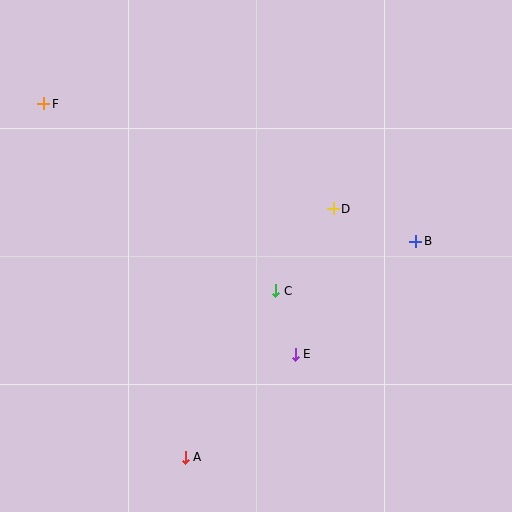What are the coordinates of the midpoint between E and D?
The midpoint between E and D is at (314, 281).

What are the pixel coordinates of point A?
Point A is at (185, 457).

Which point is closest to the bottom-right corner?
Point E is closest to the bottom-right corner.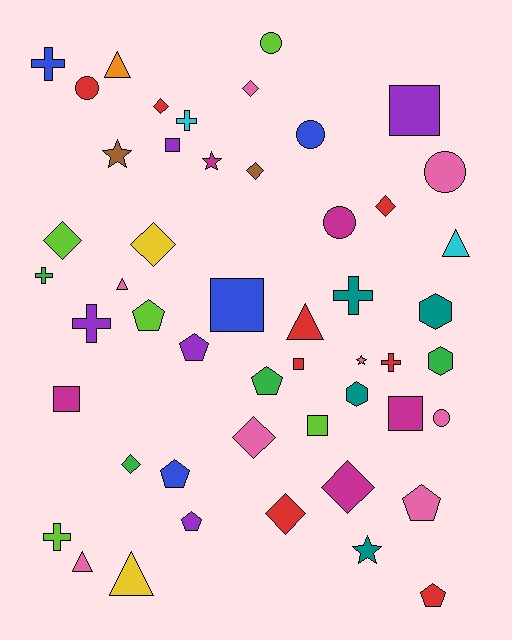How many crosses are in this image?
There are 7 crosses.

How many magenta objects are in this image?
There are 5 magenta objects.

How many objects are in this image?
There are 50 objects.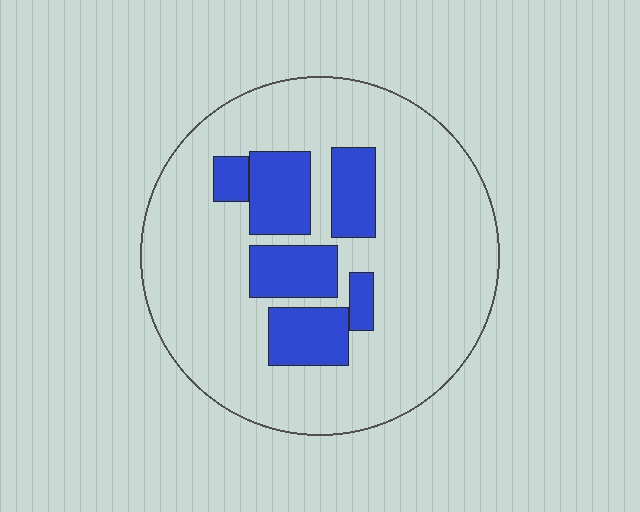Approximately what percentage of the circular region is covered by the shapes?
Approximately 20%.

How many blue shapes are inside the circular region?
6.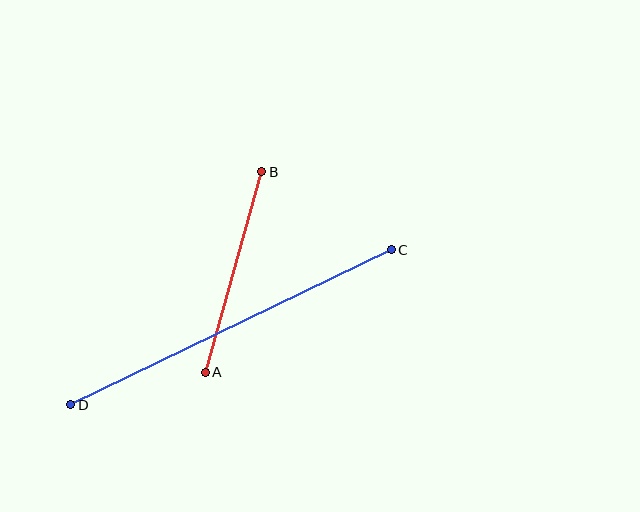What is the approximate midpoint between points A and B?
The midpoint is at approximately (234, 272) pixels.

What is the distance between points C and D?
The distance is approximately 356 pixels.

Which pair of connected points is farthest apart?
Points C and D are farthest apart.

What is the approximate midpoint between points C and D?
The midpoint is at approximately (231, 327) pixels.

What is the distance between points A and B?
The distance is approximately 208 pixels.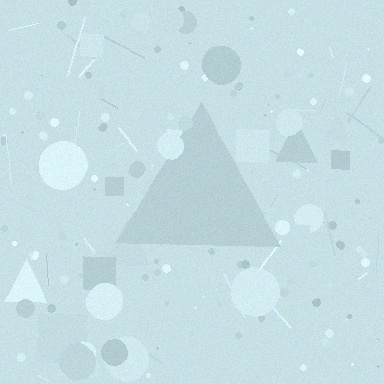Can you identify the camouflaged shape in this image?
The camouflaged shape is a triangle.